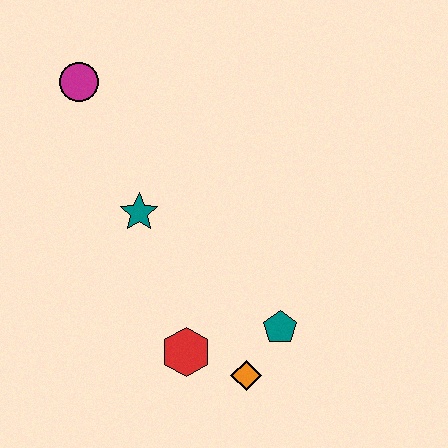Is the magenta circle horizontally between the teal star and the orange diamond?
No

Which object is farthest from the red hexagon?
The magenta circle is farthest from the red hexagon.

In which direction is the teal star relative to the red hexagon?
The teal star is above the red hexagon.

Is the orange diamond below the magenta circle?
Yes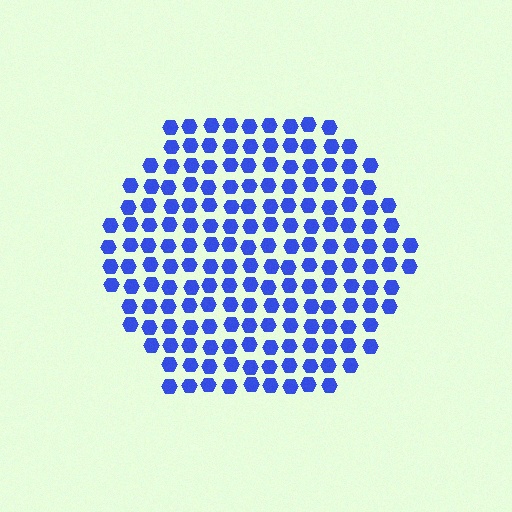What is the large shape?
The large shape is a hexagon.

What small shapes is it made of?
It is made of small hexagons.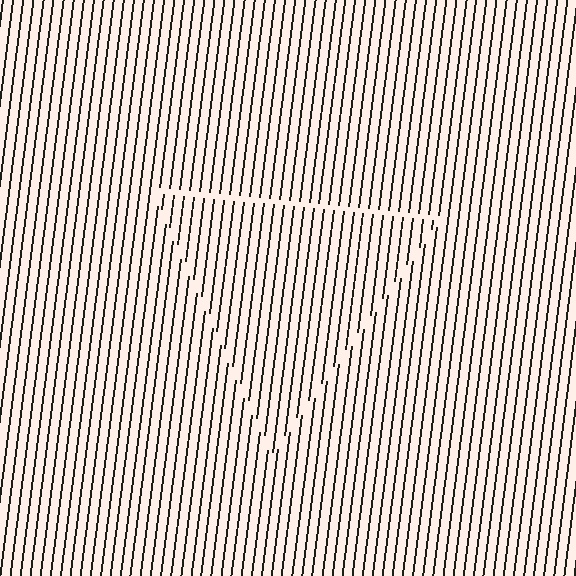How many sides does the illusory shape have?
3 sides — the line-ends trace a triangle.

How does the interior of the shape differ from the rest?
The interior of the shape contains the same grating, shifted by half a period — the contour is defined by the phase discontinuity where line-ends from the inner and outer gratings abut.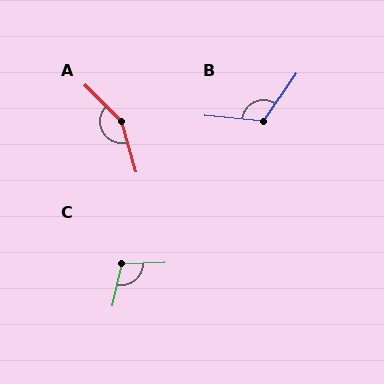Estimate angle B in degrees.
Approximately 119 degrees.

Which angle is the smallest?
C, at approximately 105 degrees.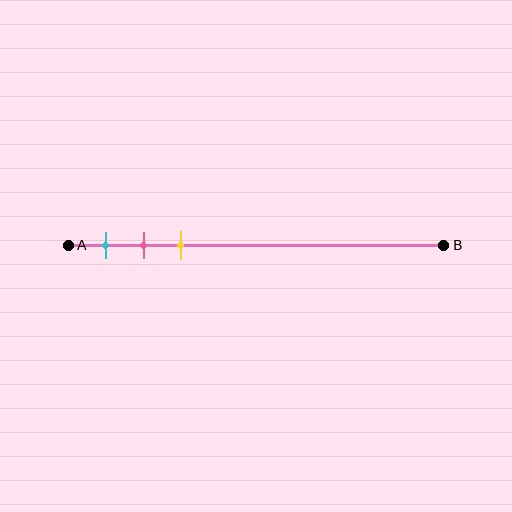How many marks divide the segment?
There are 3 marks dividing the segment.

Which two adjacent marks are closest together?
The pink and yellow marks are the closest adjacent pair.